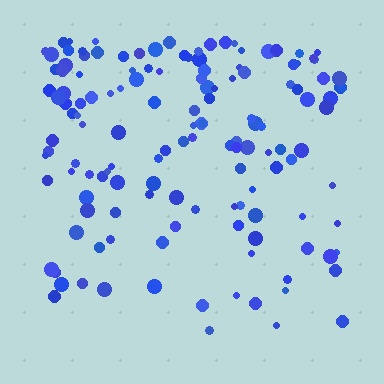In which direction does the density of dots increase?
From bottom to top, with the top side densest.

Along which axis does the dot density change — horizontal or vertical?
Vertical.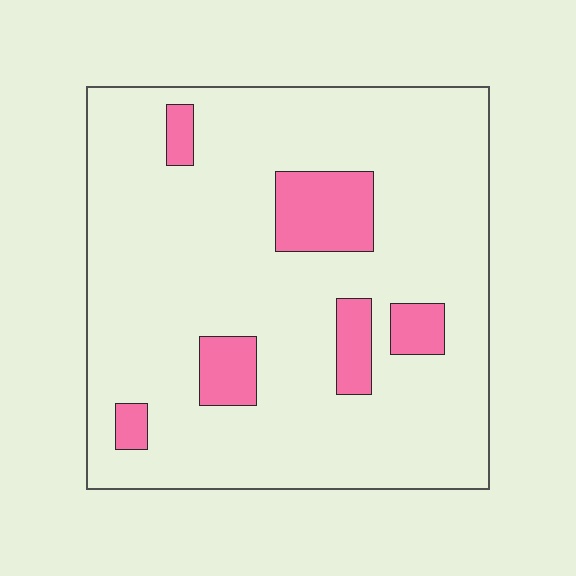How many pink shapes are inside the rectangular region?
6.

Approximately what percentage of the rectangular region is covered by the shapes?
Approximately 15%.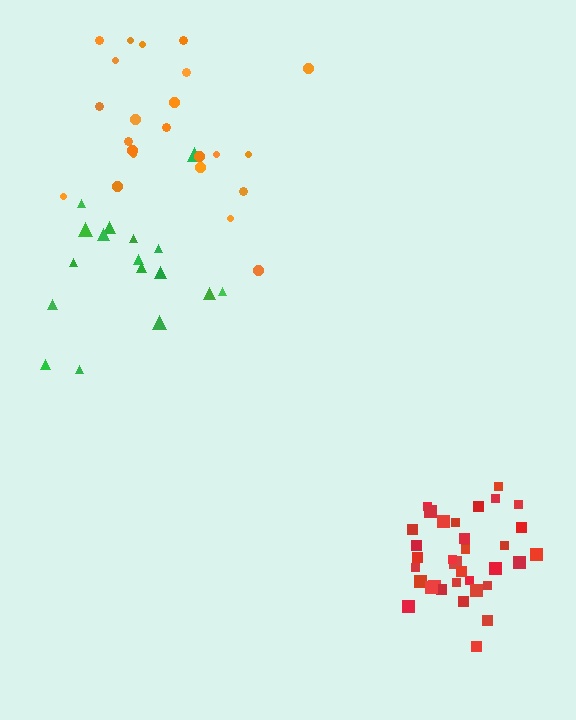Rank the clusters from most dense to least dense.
red, orange, green.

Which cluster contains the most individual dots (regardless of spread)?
Red (35).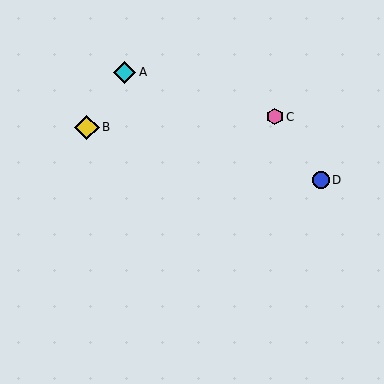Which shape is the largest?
The yellow diamond (labeled B) is the largest.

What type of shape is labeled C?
Shape C is a pink hexagon.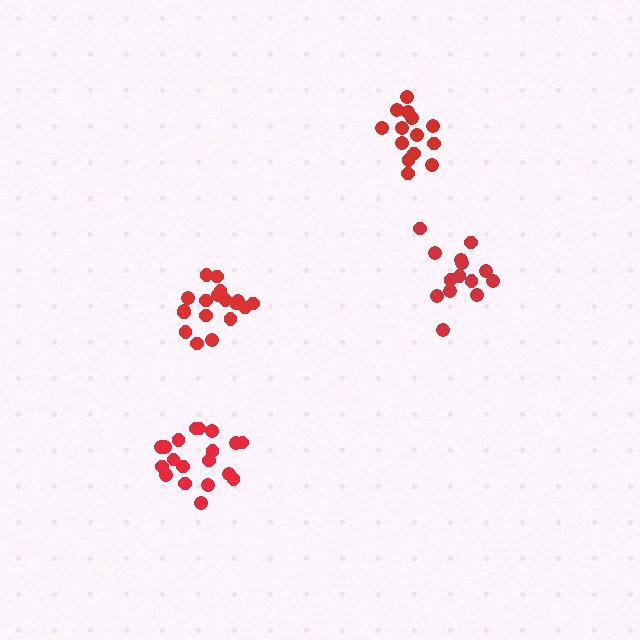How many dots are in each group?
Group 1: 18 dots, Group 2: 14 dots, Group 3: 14 dots, Group 4: 19 dots (65 total).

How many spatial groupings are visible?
There are 4 spatial groupings.